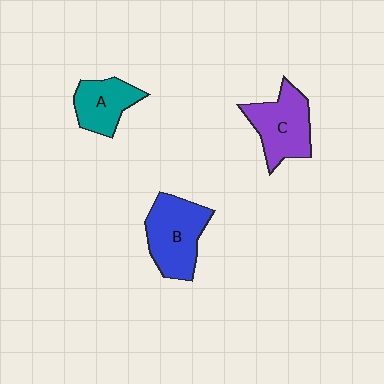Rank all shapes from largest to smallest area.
From largest to smallest: B (blue), C (purple), A (teal).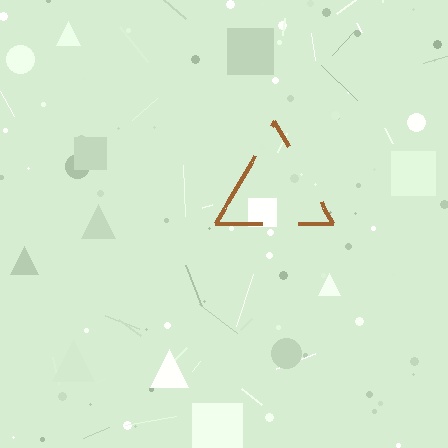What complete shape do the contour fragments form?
The contour fragments form a triangle.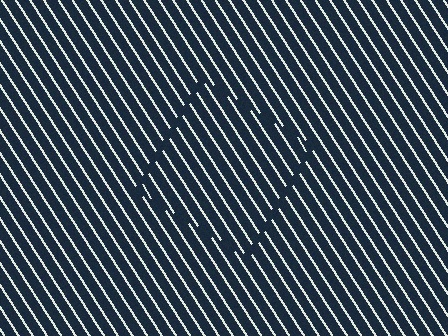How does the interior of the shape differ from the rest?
The interior of the shape contains the same grating, shifted by half a period — the contour is defined by the phase discontinuity where line-ends from the inner and outer gratings abut.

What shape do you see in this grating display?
An illusory square. The interior of the shape contains the same grating, shifted by half a period — the contour is defined by the phase discontinuity where line-ends from the inner and outer gratings abut.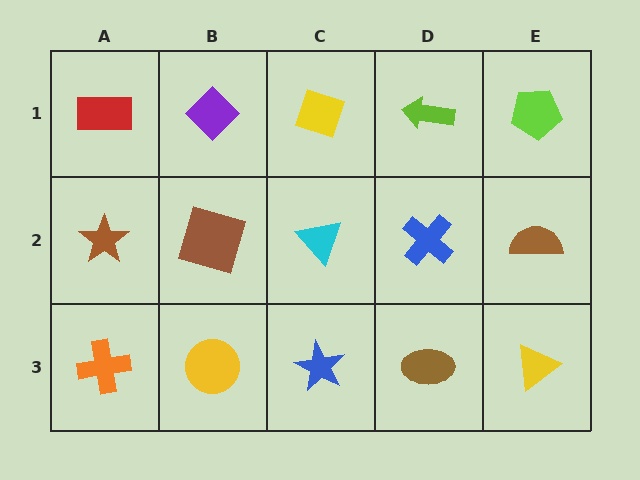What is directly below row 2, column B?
A yellow circle.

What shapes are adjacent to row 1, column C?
A cyan triangle (row 2, column C), a purple diamond (row 1, column B), a lime arrow (row 1, column D).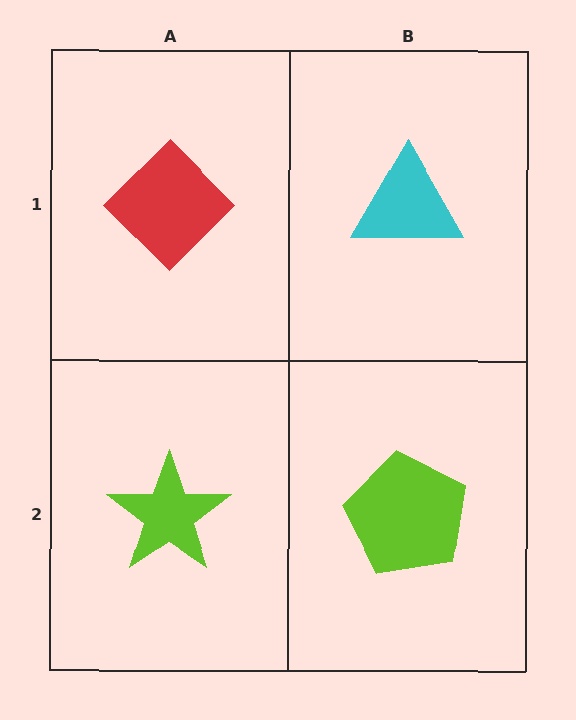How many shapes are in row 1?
2 shapes.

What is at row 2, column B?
A lime pentagon.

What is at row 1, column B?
A cyan triangle.